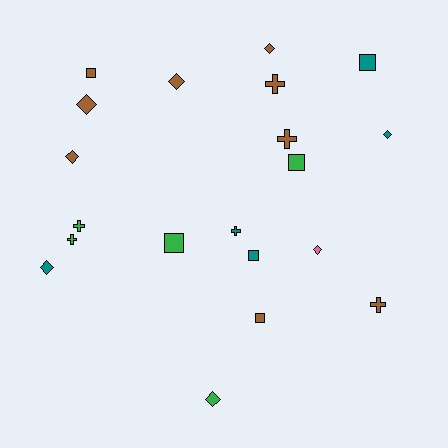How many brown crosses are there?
There are 3 brown crosses.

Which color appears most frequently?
Brown, with 9 objects.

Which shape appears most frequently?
Diamond, with 8 objects.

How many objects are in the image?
There are 20 objects.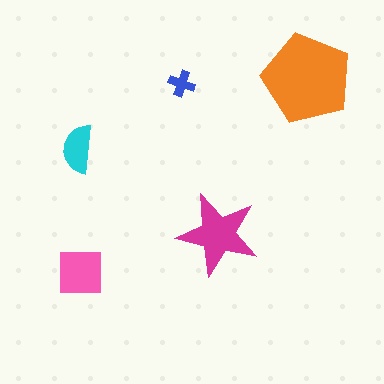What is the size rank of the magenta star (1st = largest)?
2nd.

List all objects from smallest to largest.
The blue cross, the cyan semicircle, the pink square, the magenta star, the orange pentagon.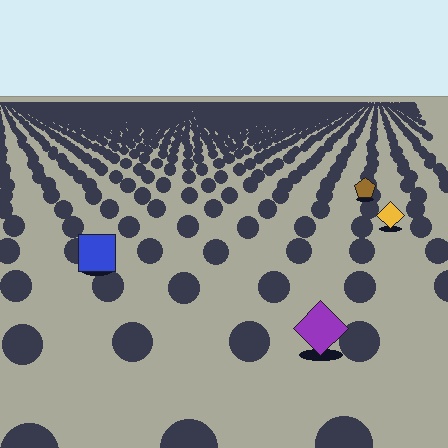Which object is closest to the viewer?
The purple diamond is closest. The texture marks near it are larger and more spread out.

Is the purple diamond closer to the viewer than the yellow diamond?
Yes. The purple diamond is closer — you can tell from the texture gradient: the ground texture is coarser near it.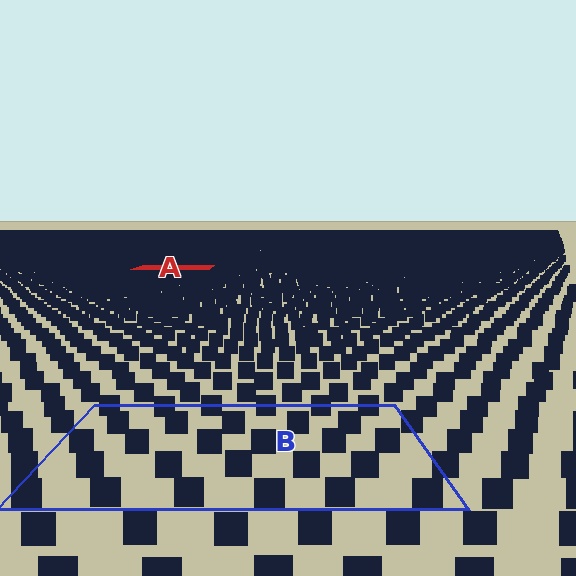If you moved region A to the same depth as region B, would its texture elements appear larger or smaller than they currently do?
They would appear larger. At a closer depth, the same texture elements are projected at a bigger on-screen size.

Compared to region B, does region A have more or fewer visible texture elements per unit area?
Region A has more texture elements per unit area — they are packed more densely because it is farther away.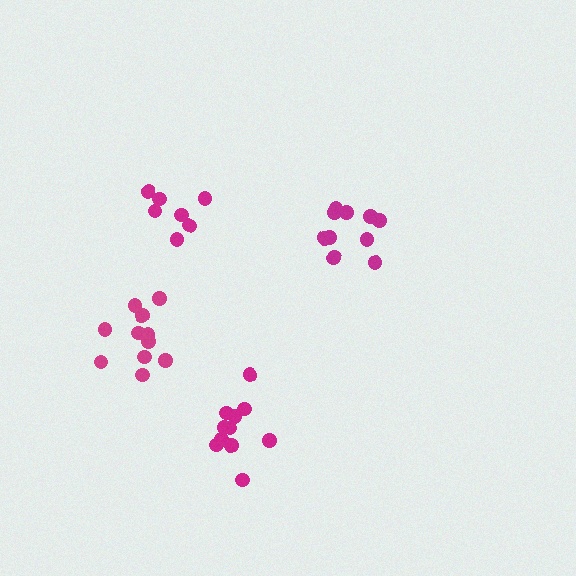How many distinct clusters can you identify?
There are 4 distinct clusters.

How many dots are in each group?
Group 1: 7 dots, Group 2: 11 dots, Group 3: 10 dots, Group 4: 11 dots (39 total).